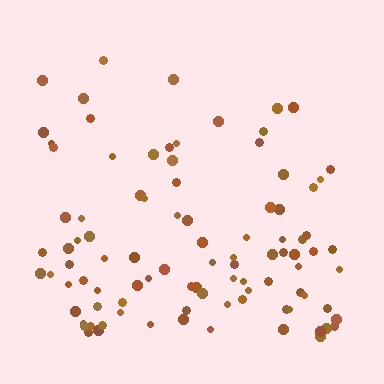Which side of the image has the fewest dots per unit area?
The top.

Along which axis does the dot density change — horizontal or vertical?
Vertical.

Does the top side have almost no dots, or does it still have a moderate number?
Still a moderate number, just noticeably fewer than the bottom.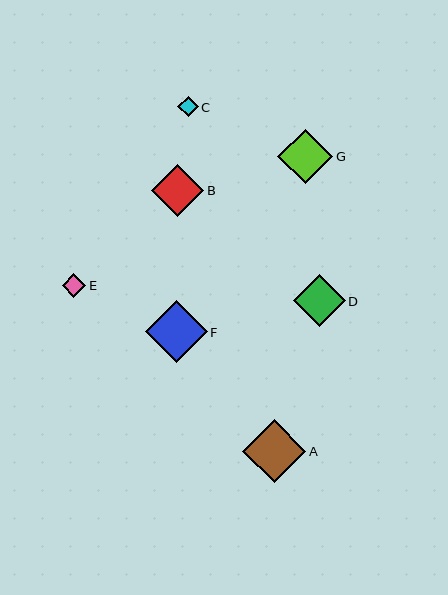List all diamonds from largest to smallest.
From largest to smallest: A, F, G, D, B, E, C.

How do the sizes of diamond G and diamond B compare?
Diamond G and diamond B are approximately the same size.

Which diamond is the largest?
Diamond A is the largest with a size of approximately 63 pixels.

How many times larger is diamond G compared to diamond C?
Diamond G is approximately 2.7 times the size of diamond C.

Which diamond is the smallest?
Diamond C is the smallest with a size of approximately 20 pixels.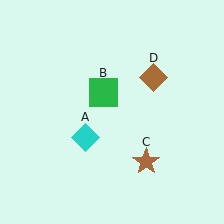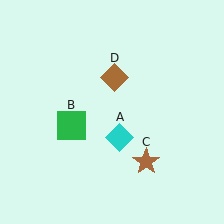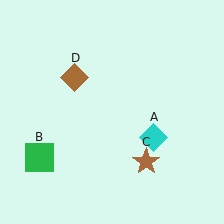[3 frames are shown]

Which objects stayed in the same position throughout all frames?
Brown star (object C) remained stationary.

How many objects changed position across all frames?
3 objects changed position: cyan diamond (object A), green square (object B), brown diamond (object D).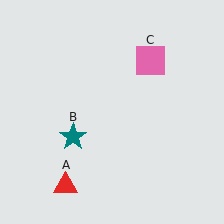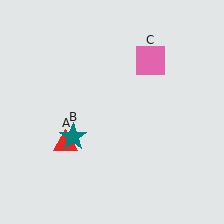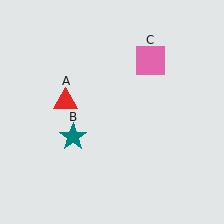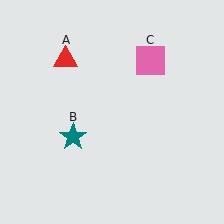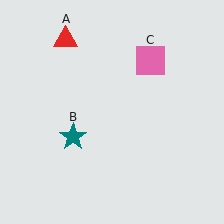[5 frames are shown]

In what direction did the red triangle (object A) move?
The red triangle (object A) moved up.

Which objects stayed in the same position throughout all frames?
Teal star (object B) and pink square (object C) remained stationary.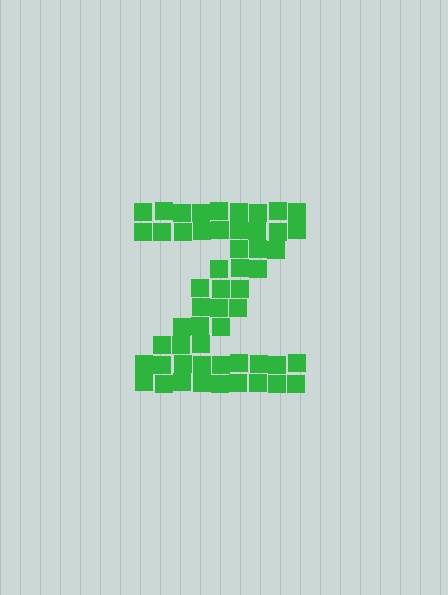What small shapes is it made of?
It is made of small squares.